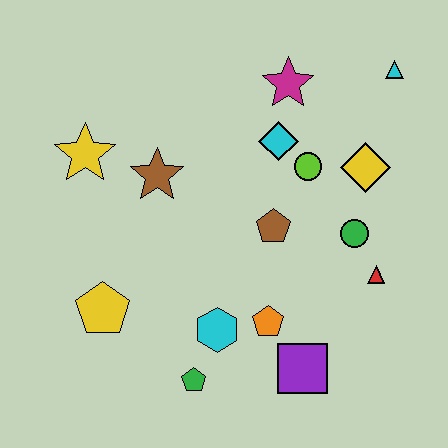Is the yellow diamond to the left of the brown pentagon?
No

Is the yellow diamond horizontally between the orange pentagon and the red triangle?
Yes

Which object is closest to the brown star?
The yellow star is closest to the brown star.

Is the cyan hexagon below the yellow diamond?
Yes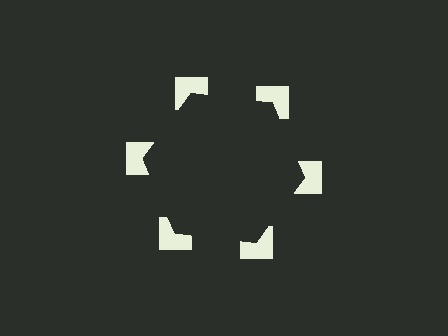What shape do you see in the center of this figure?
An illusory hexagon — its edges are inferred from the aligned wedge cuts in the notched squares, not physically drawn.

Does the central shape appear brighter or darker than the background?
It typically appears slightly darker than the background, even though no actual brightness change is drawn.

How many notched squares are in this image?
There are 6 — one at each vertex of the illusory hexagon.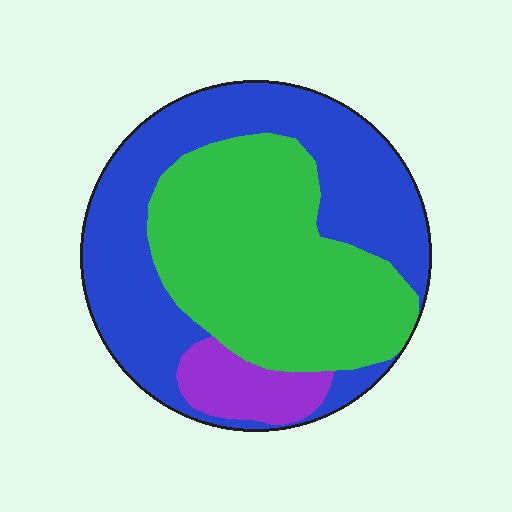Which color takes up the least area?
Purple, at roughly 10%.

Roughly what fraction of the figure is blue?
Blue covers about 45% of the figure.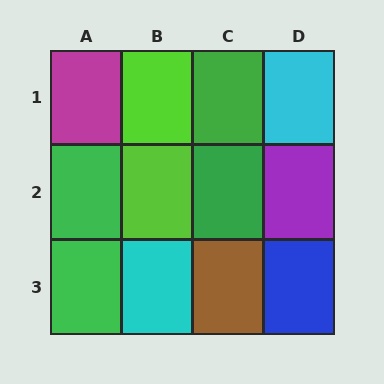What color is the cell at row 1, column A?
Magenta.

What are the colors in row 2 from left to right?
Green, lime, green, purple.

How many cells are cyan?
2 cells are cyan.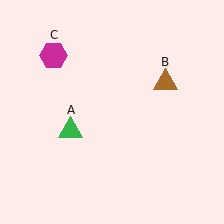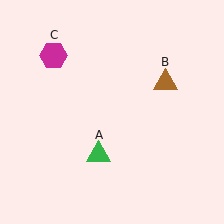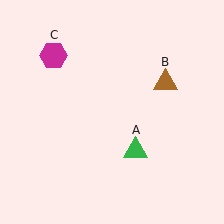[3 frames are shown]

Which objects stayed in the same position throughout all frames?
Brown triangle (object B) and magenta hexagon (object C) remained stationary.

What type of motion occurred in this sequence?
The green triangle (object A) rotated counterclockwise around the center of the scene.